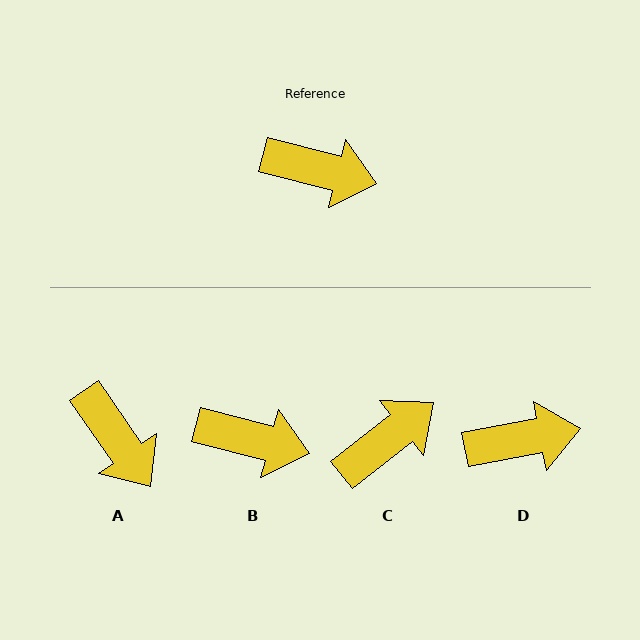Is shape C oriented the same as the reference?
No, it is off by about 53 degrees.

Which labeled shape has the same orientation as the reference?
B.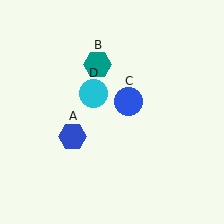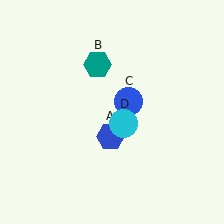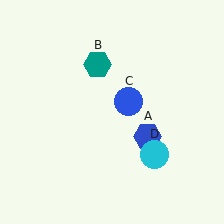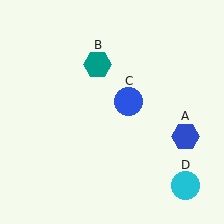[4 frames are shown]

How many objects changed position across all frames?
2 objects changed position: blue hexagon (object A), cyan circle (object D).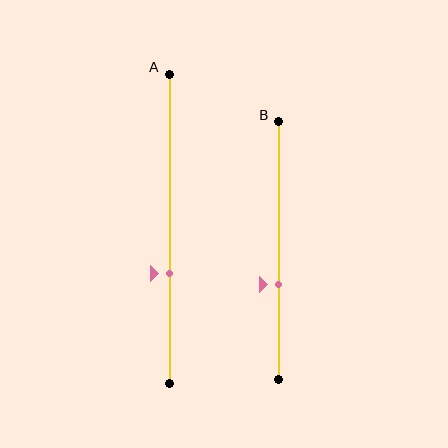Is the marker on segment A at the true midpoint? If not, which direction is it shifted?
No, the marker on segment A is shifted downward by about 14% of the segment length.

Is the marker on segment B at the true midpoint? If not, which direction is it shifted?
No, the marker on segment B is shifted downward by about 13% of the segment length.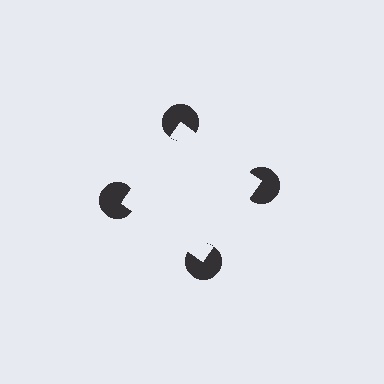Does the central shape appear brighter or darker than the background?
It typically appears slightly brighter than the background, even though no actual brightness change is drawn.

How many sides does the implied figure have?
4 sides.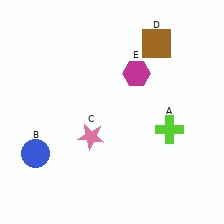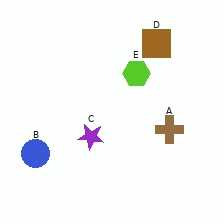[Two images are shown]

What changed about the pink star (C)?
In Image 1, C is pink. In Image 2, it changed to purple.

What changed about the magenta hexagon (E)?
In Image 1, E is magenta. In Image 2, it changed to lime.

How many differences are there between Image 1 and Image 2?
There are 3 differences between the two images.